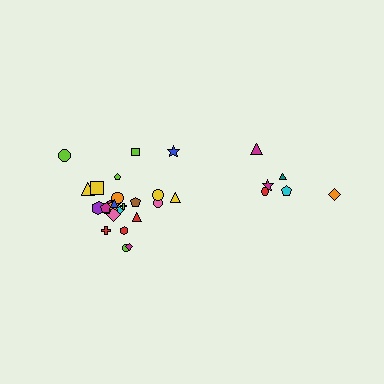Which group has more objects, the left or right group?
The left group.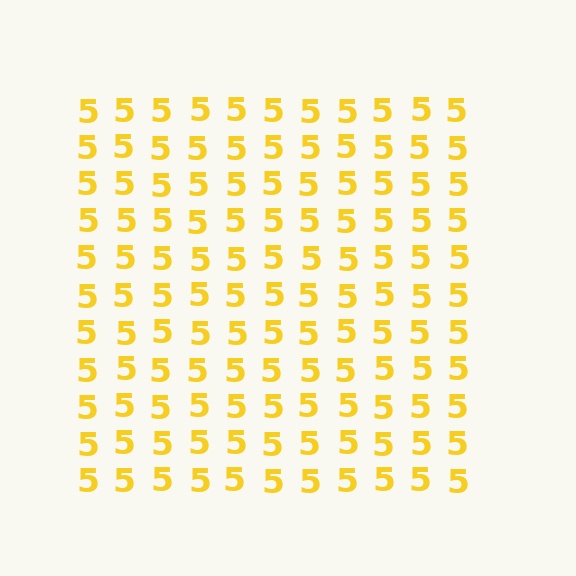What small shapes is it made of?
It is made of small digit 5's.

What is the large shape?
The large shape is a square.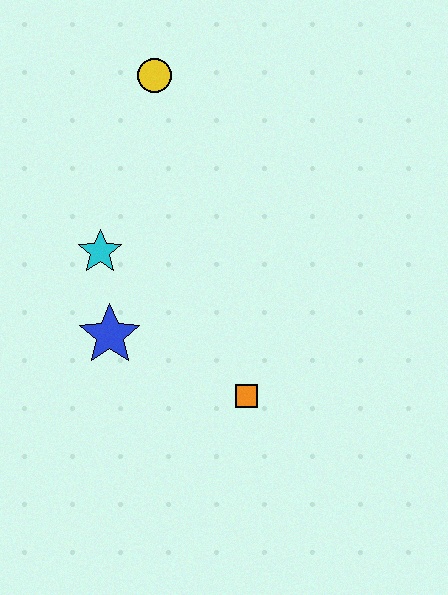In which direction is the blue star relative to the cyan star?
The blue star is below the cyan star.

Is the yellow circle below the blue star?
No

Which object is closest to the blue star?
The cyan star is closest to the blue star.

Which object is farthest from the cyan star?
The orange square is farthest from the cyan star.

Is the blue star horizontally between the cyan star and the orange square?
Yes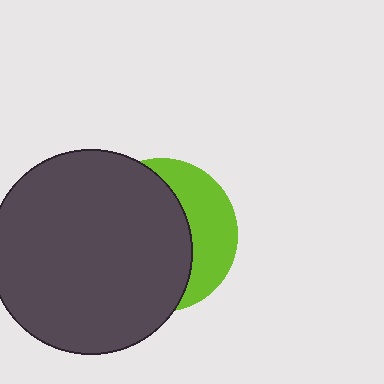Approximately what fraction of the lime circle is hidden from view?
Roughly 66% of the lime circle is hidden behind the dark gray circle.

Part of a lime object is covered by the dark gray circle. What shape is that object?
It is a circle.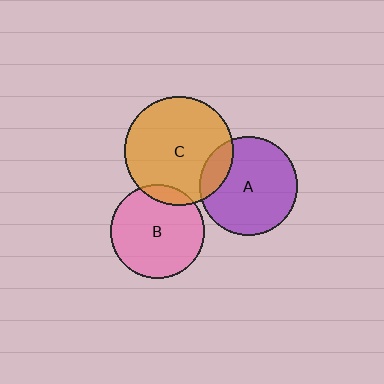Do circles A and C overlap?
Yes.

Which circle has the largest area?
Circle C (orange).